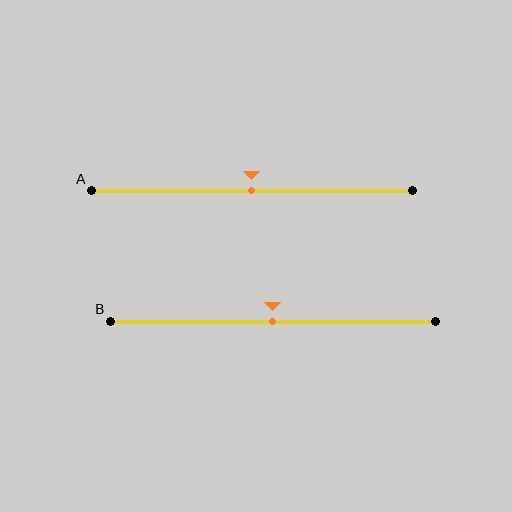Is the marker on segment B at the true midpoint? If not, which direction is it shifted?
Yes, the marker on segment B is at the true midpoint.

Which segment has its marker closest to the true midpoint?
Segment A has its marker closest to the true midpoint.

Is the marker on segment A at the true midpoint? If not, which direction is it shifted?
Yes, the marker on segment A is at the true midpoint.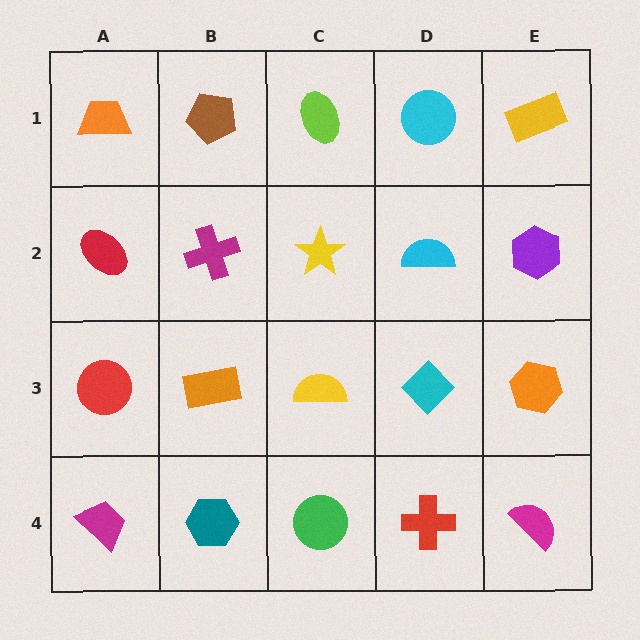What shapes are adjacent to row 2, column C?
A lime ellipse (row 1, column C), a yellow semicircle (row 3, column C), a magenta cross (row 2, column B), a cyan semicircle (row 2, column D).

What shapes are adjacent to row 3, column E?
A purple hexagon (row 2, column E), a magenta semicircle (row 4, column E), a cyan diamond (row 3, column D).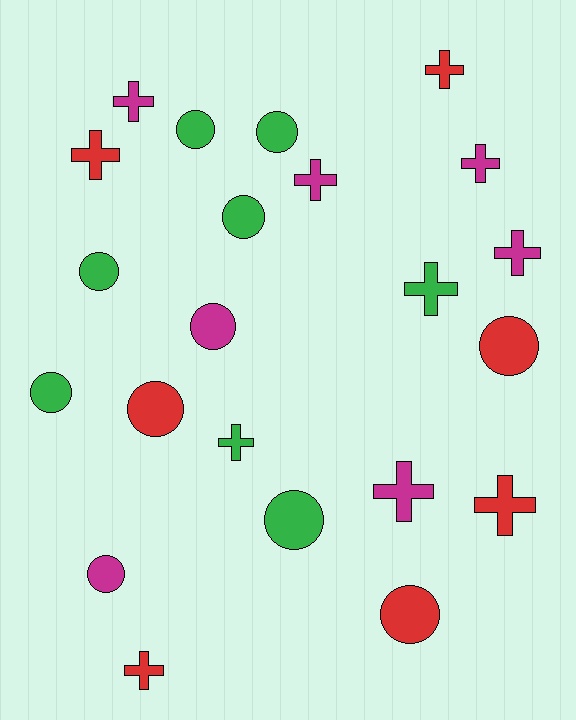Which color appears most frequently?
Green, with 8 objects.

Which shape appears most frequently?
Cross, with 11 objects.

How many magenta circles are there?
There are 2 magenta circles.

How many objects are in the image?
There are 22 objects.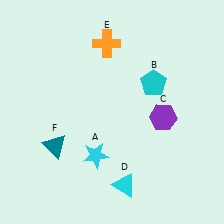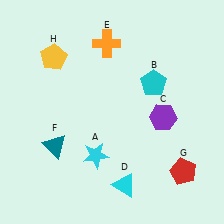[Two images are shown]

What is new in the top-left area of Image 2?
A yellow pentagon (H) was added in the top-left area of Image 2.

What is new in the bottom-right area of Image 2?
A red pentagon (G) was added in the bottom-right area of Image 2.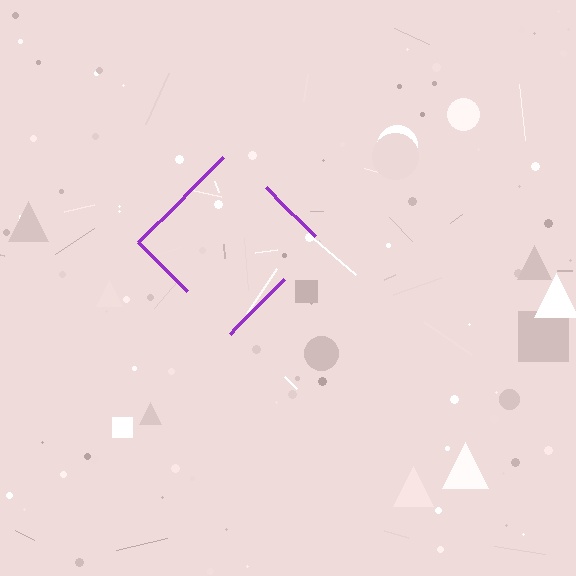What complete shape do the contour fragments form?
The contour fragments form a diamond.